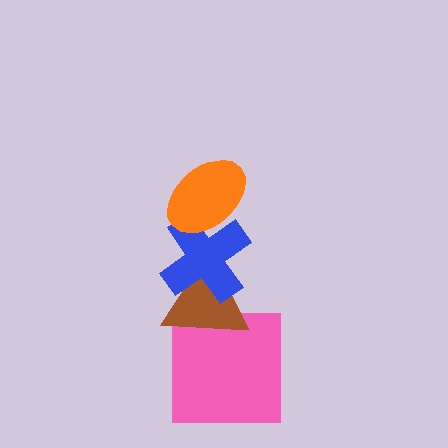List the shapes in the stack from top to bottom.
From top to bottom: the orange ellipse, the blue cross, the brown triangle, the pink square.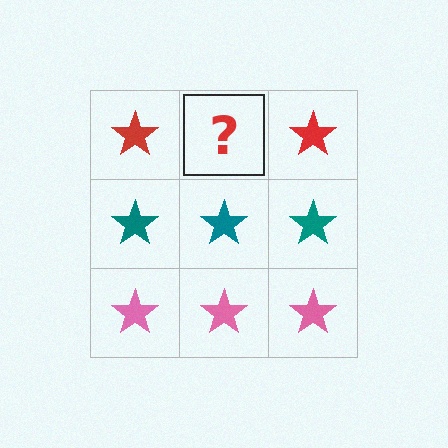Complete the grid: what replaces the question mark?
The question mark should be replaced with a red star.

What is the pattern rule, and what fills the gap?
The rule is that each row has a consistent color. The gap should be filled with a red star.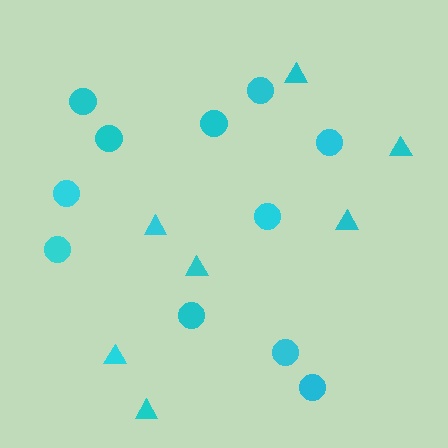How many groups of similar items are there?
There are 2 groups: one group of circles (11) and one group of triangles (7).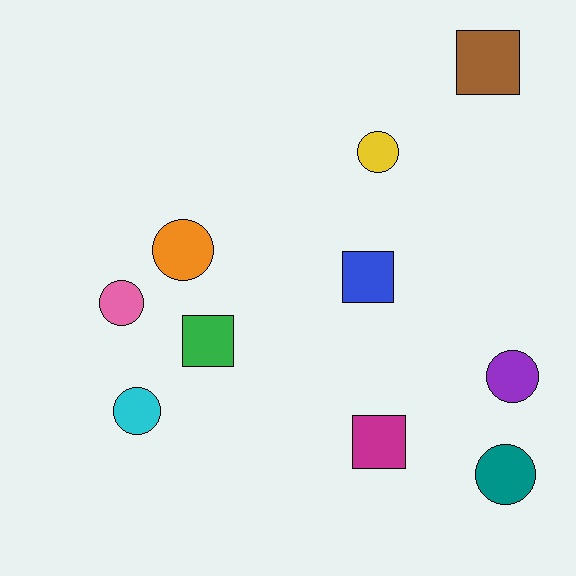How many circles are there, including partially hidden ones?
There are 6 circles.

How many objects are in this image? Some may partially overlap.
There are 10 objects.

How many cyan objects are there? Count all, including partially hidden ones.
There is 1 cyan object.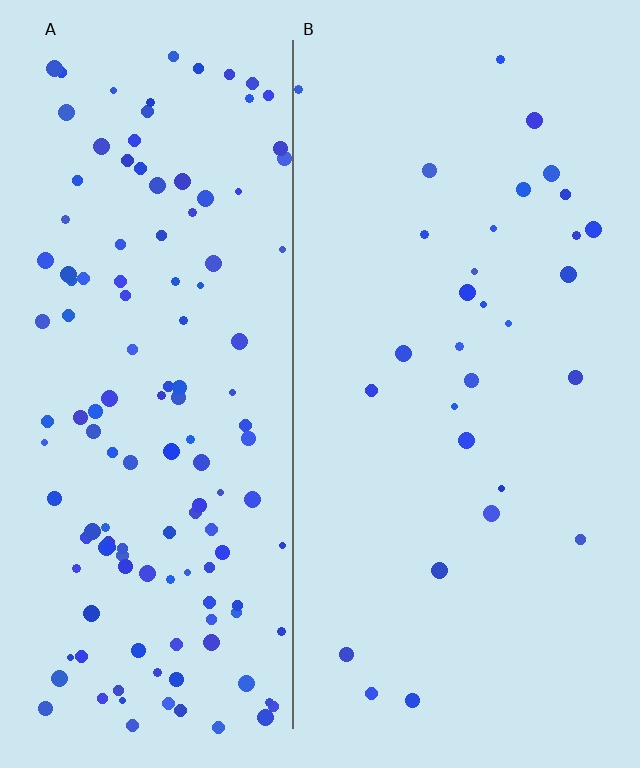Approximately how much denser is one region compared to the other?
Approximately 4.4× — region A over region B.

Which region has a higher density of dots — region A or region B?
A (the left).